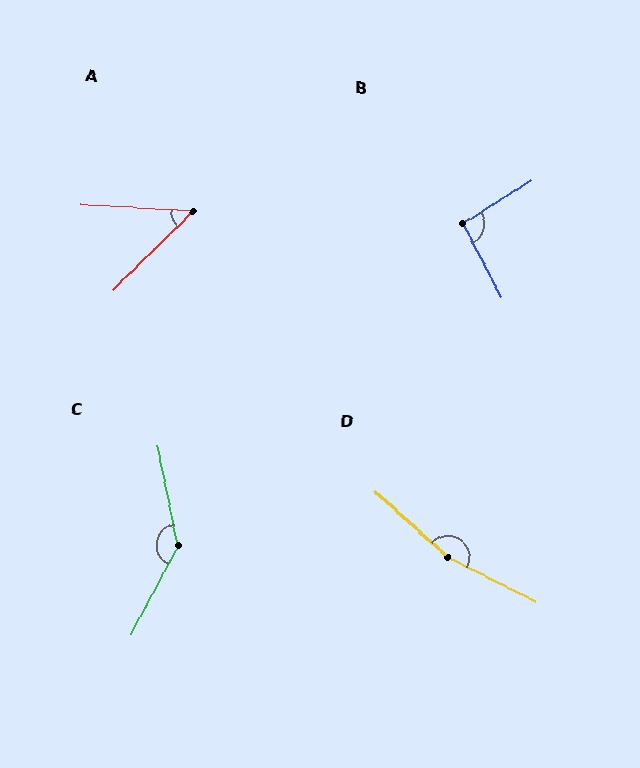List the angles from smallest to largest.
A (48°), B (94°), C (140°), D (165°).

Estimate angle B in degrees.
Approximately 94 degrees.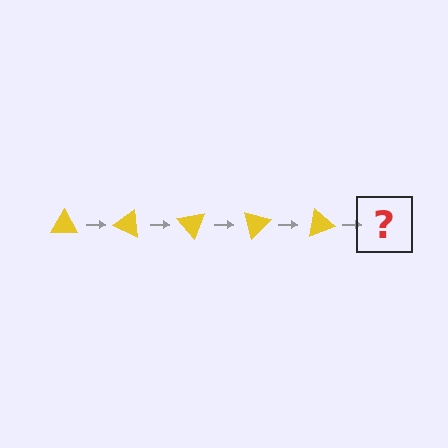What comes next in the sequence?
The next element should be a yellow triangle rotated 125 degrees.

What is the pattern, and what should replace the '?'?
The pattern is that the triangle rotates 25 degrees each step. The '?' should be a yellow triangle rotated 125 degrees.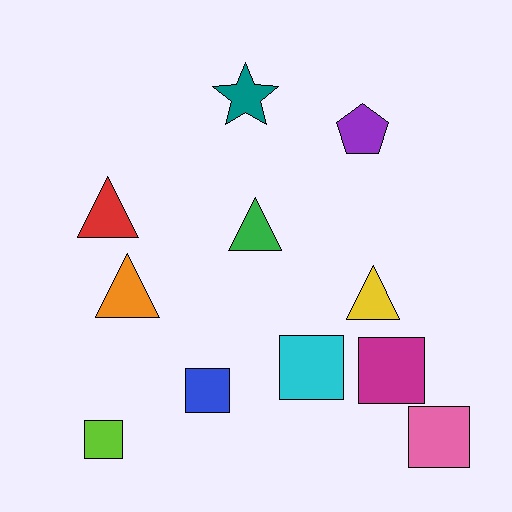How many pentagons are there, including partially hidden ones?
There is 1 pentagon.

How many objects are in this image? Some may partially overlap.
There are 11 objects.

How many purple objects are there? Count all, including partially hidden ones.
There is 1 purple object.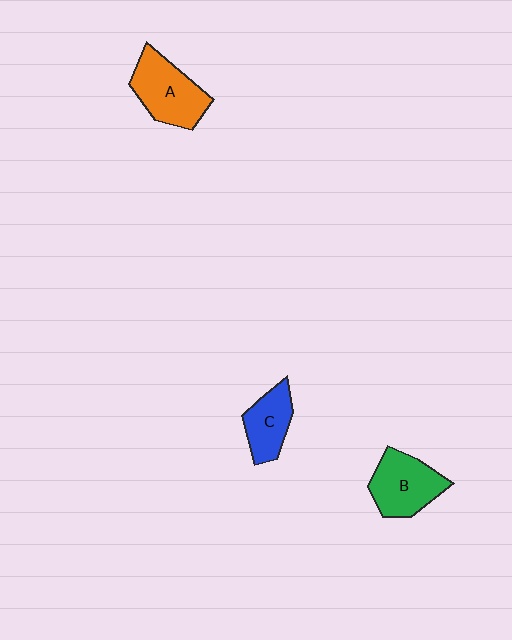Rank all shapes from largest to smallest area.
From largest to smallest: A (orange), B (green), C (blue).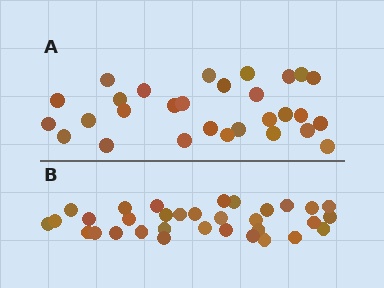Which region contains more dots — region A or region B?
Region B (the bottom region) has more dots.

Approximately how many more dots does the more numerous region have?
Region B has about 4 more dots than region A.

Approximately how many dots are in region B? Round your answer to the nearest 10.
About 30 dots. (The exact count is 33, which rounds to 30.)